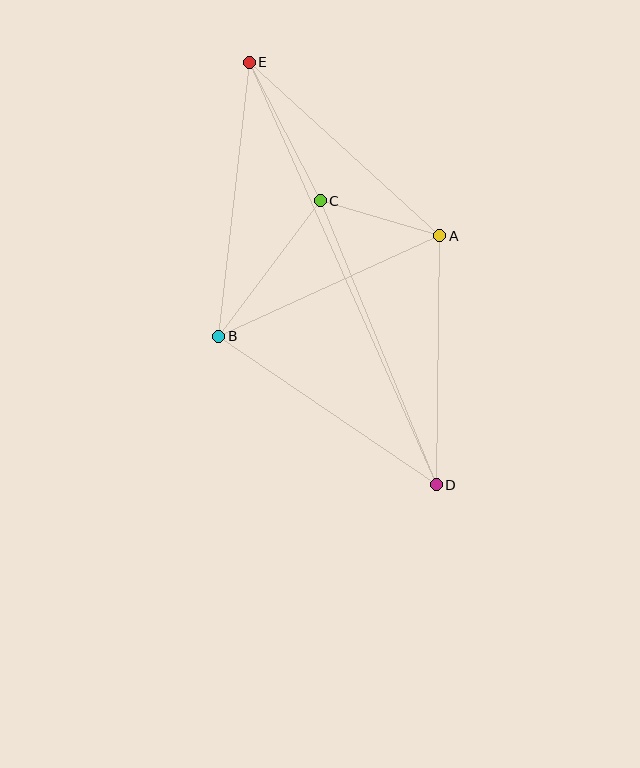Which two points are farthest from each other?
Points D and E are farthest from each other.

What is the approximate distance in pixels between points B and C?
The distance between B and C is approximately 169 pixels.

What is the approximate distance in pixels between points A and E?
The distance between A and E is approximately 257 pixels.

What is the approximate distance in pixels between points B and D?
The distance between B and D is approximately 263 pixels.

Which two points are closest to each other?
Points A and C are closest to each other.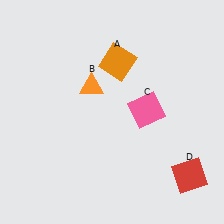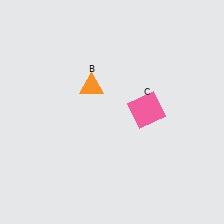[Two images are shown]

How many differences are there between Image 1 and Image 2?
There are 2 differences between the two images.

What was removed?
The red square (D), the orange square (A) were removed in Image 2.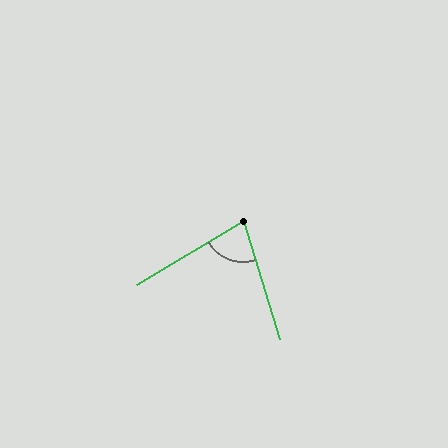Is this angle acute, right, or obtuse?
It is acute.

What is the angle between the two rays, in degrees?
Approximately 76 degrees.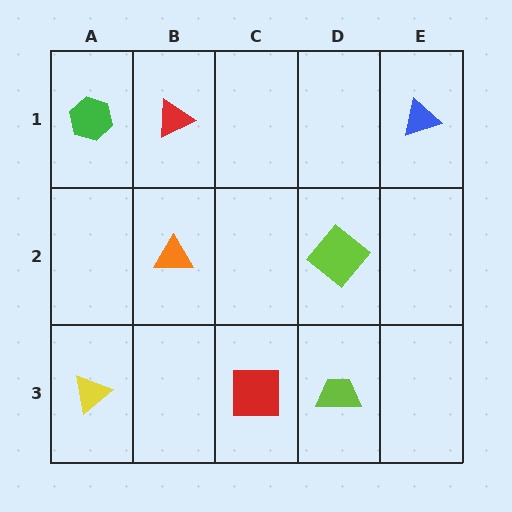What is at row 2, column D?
A lime diamond.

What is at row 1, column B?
A red triangle.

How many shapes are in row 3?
3 shapes.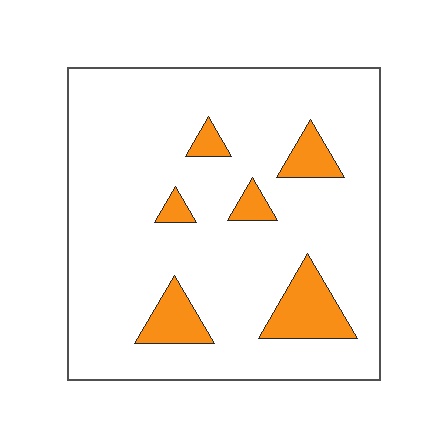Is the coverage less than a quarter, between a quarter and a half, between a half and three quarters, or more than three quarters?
Less than a quarter.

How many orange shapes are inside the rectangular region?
6.